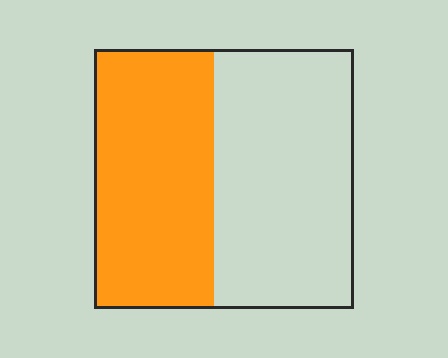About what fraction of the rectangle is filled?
About one half (1/2).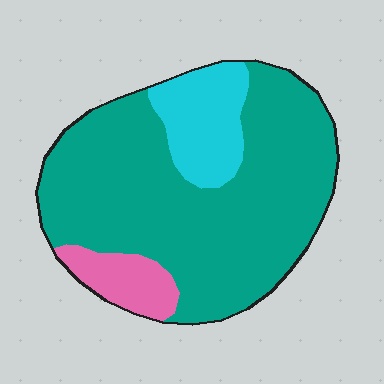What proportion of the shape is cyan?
Cyan covers about 15% of the shape.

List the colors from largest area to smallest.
From largest to smallest: teal, cyan, pink.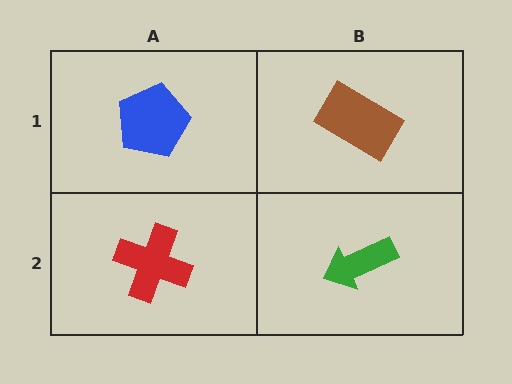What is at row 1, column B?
A brown rectangle.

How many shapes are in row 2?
2 shapes.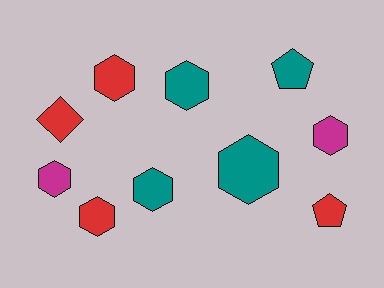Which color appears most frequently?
Red, with 4 objects.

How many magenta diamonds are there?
There are no magenta diamonds.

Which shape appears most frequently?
Hexagon, with 7 objects.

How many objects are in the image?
There are 10 objects.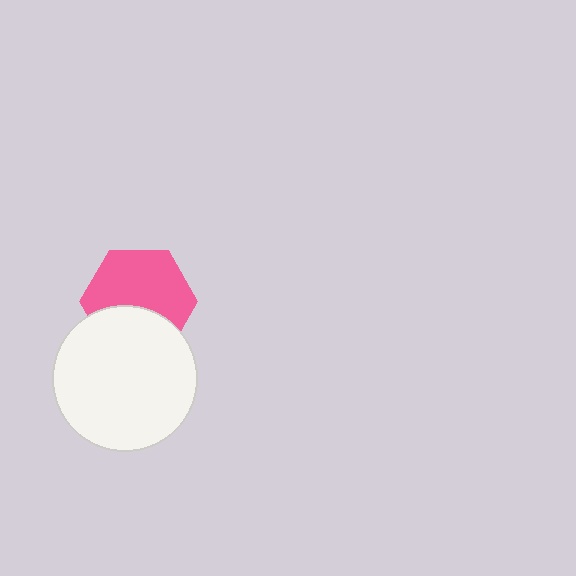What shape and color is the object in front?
The object in front is a white circle.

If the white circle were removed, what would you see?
You would see the complete pink hexagon.